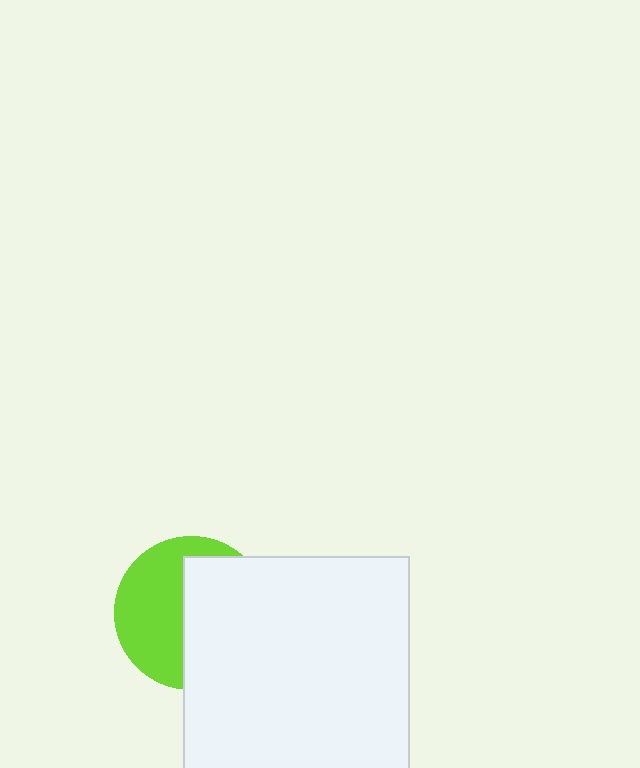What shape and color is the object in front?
The object in front is a white square.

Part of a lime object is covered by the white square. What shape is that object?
It is a circle.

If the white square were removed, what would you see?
You would see the complete lime circle.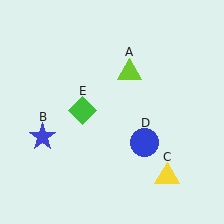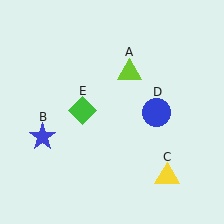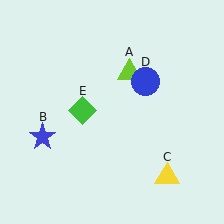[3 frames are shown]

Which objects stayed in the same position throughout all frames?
Lime triangle (object A) and blue star (object B) and yellow triangle (object C) and green diamond (object E) remained stationary.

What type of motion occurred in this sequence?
The blue circle (object D) rotated counterclockwise around the center of the scene.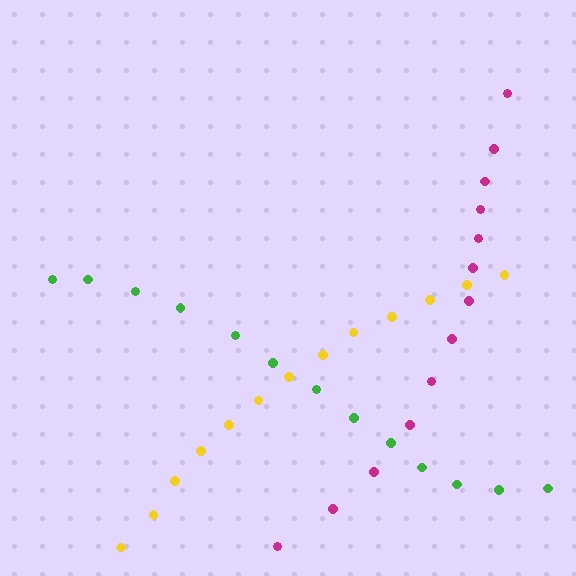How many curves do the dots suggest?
There are 3 distinct paths.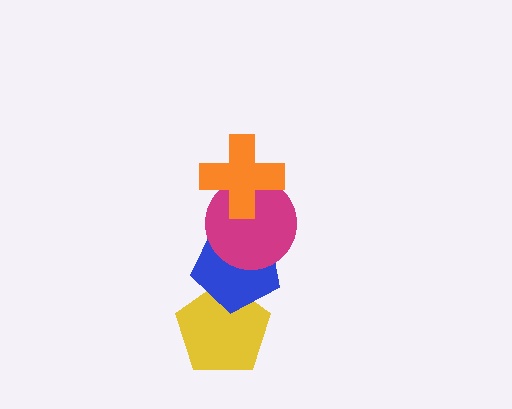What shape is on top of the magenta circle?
The orange cross is on top of the magenta circle.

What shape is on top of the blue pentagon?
The magenta circle is on top of the blue pentagon.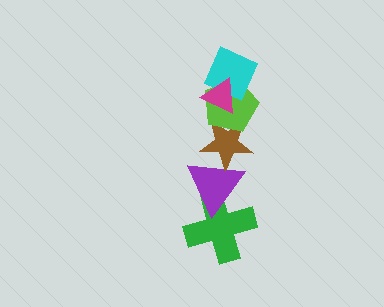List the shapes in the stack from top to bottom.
From top to bottom: the magenta triangle, the cyan diamond, the lime pentagon, the brown star, the purple triangle, the green cross.